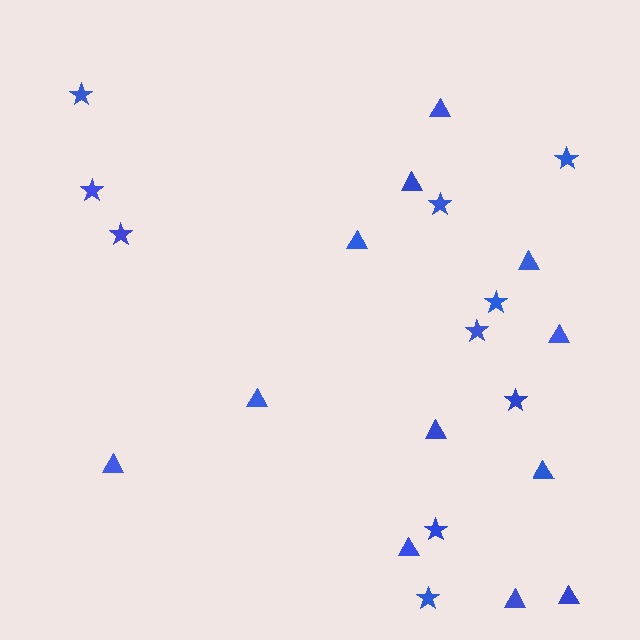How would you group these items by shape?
There are 2 groups: one group of stars (10) and one group of triangles (12).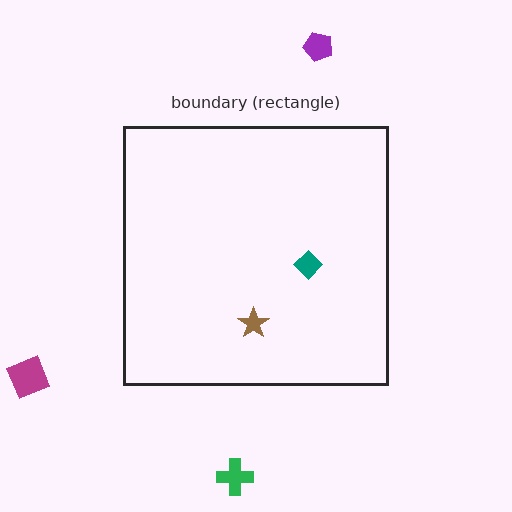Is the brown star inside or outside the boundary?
Inside.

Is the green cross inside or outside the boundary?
Outside.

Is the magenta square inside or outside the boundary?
Outside.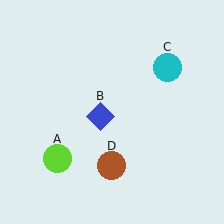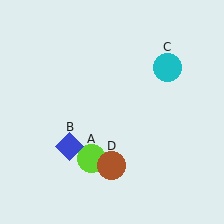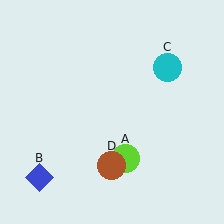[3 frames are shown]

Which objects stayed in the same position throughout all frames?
Cyan circle (object C) and brown circle (object D) remained stationary.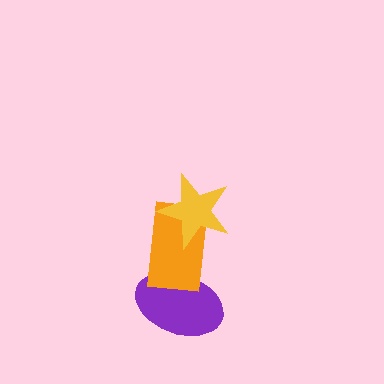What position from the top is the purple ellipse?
The purple ellipse is 3rd from the top.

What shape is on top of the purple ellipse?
The orange rectangle is on top of the purple ellipse.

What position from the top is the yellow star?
The yellow star is 1st from the top.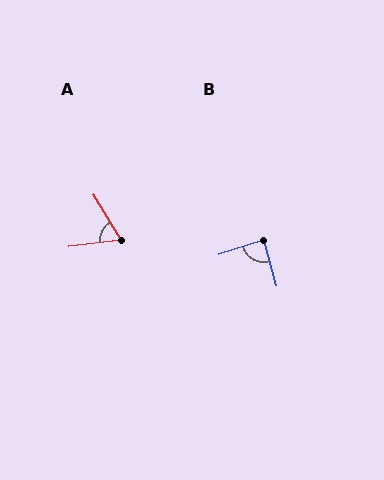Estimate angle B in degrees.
Approximately 87 degrees.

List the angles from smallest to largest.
A (66°), B (87°).